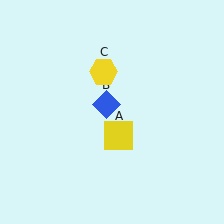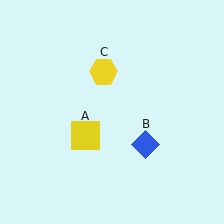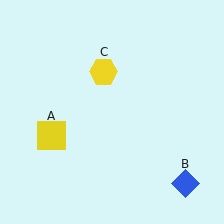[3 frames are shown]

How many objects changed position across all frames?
2 objects changed position: yellow square (object A), blue diamond (object B).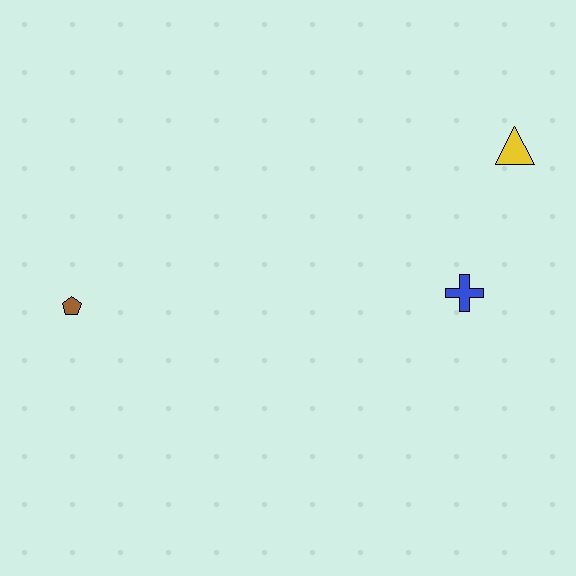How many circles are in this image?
There are no circles.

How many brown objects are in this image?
There is 1 brown object.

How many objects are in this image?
There are 3 objects.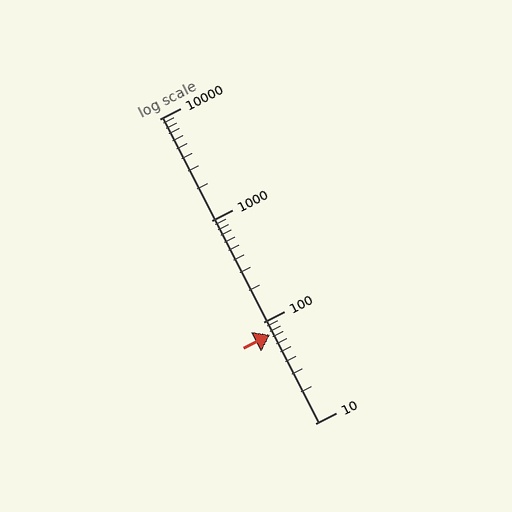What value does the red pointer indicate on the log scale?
The pointer indicates approximately 74.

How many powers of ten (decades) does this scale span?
The scale spans 3 decades, from 10 to 10000.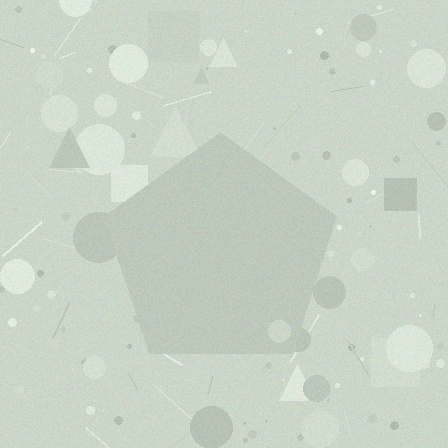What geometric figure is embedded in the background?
A pentagon is embedded in the background.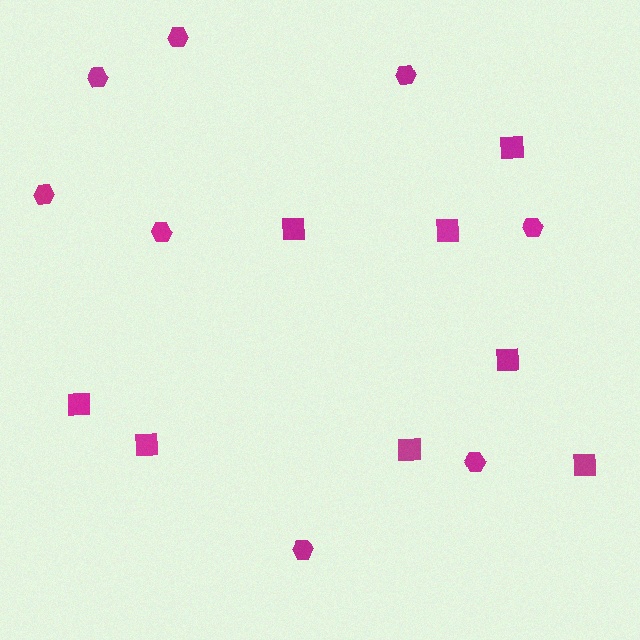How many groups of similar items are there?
There are 2 groups: one group of hexagons (8) and one group of squares (8).